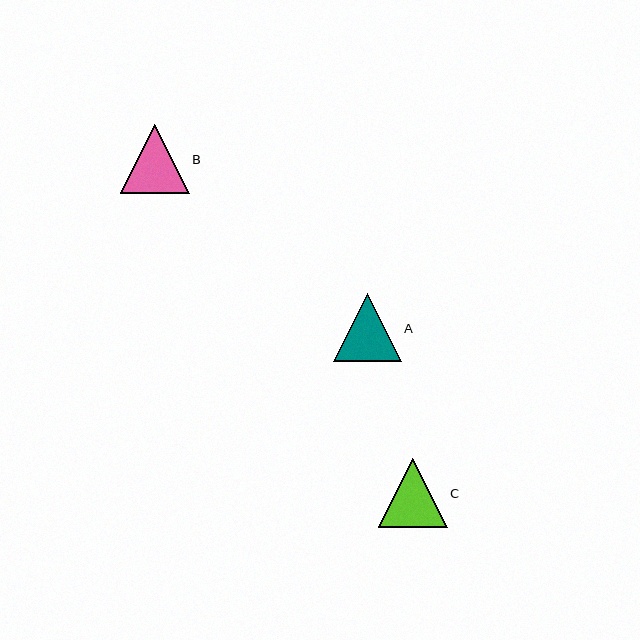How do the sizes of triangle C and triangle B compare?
Triangle C and triangle B are approximately the same size.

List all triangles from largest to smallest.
From largest to smallest: C, B, A.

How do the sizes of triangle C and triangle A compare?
Triangle C and triangle A are approximately the same size.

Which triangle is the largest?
Triangle C is the largest with a size of approximately 69 pixels.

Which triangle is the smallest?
Triangle A is the smallest with a size of approximately 68 pixels.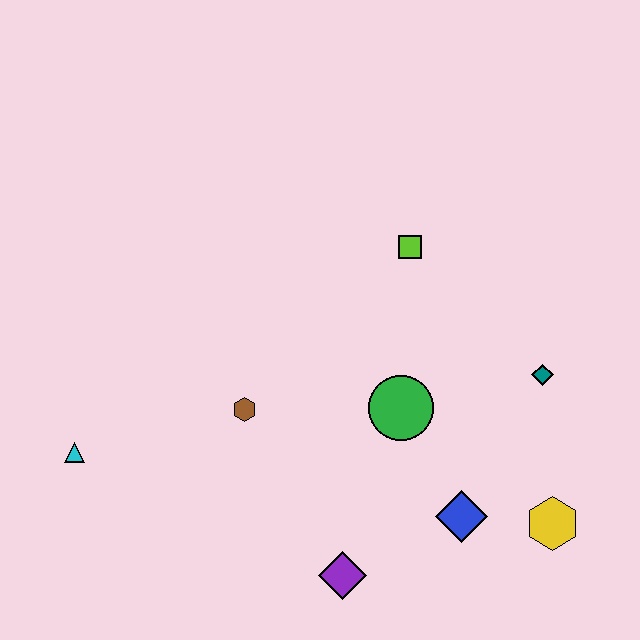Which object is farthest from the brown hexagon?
The yellow hexagon is farthest from the brown hexagon.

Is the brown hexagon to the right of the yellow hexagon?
No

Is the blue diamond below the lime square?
Yes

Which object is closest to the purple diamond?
The blue diamond is closest to the purple diamond.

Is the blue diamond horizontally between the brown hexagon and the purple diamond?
No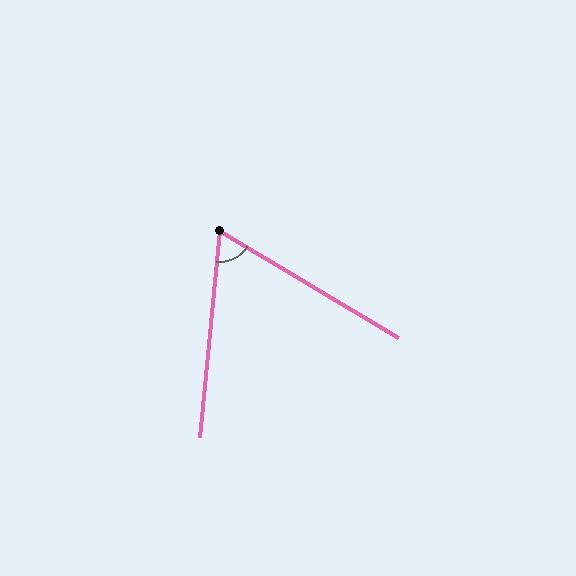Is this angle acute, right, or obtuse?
It is acute.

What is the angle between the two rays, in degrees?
Approximately 65 degrees.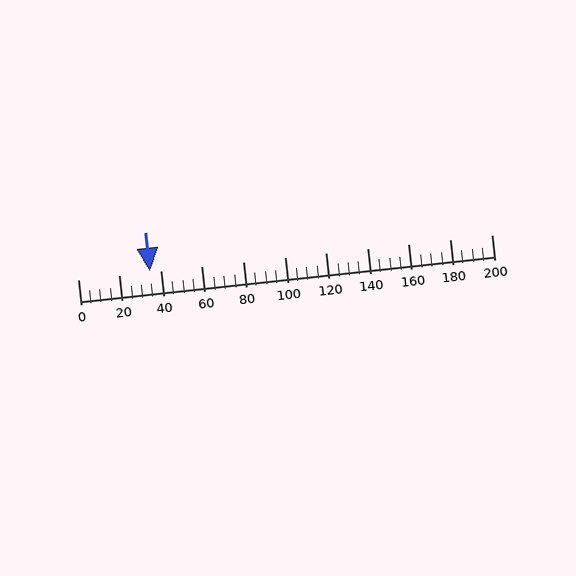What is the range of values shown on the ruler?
The ruler shows values from 0 to 200.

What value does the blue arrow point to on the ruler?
The blue arrow points to approximately 35.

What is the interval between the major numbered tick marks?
The major tick marks are spaced 20 units apart.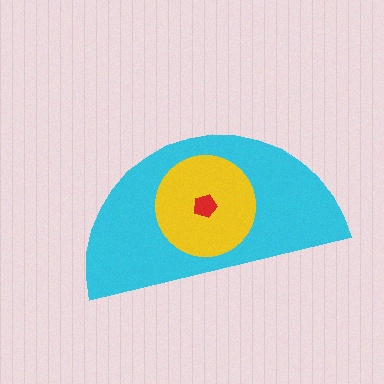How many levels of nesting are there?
3.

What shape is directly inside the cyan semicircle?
The yellow circle.